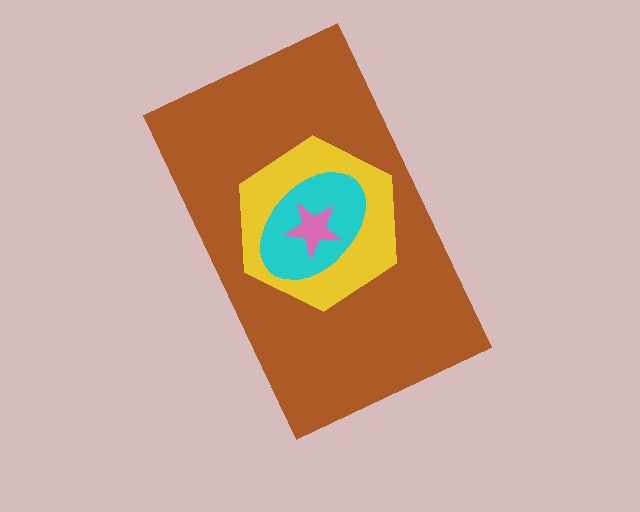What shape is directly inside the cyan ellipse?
The pink star.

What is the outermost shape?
The brown rectangle.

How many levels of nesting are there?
4.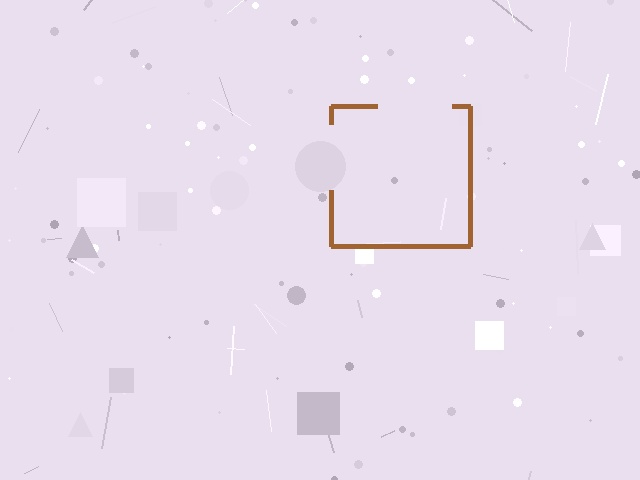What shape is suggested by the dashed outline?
The dashed outline suggests a square.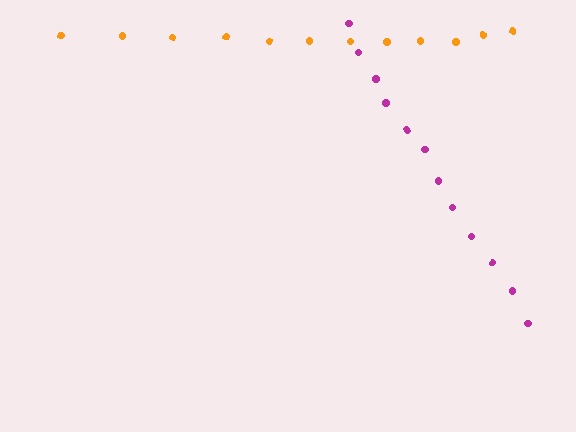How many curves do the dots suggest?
There are 2 distinct paths.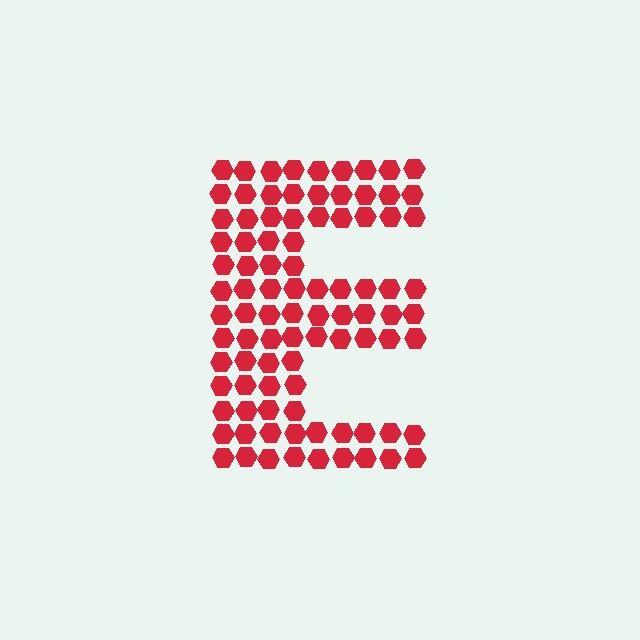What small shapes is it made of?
It is made of small hexagons.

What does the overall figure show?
The overall figure shows the letter E.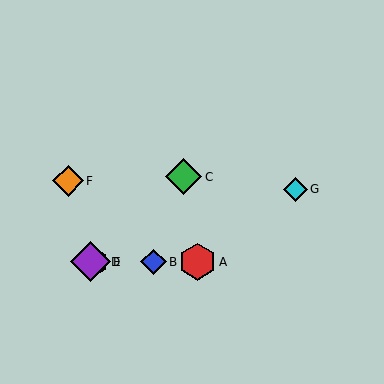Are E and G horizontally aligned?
No, E is at y≈262 and G is at y≈189.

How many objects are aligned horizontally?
4 objects (A, B, D, E) are aligned horizontally.